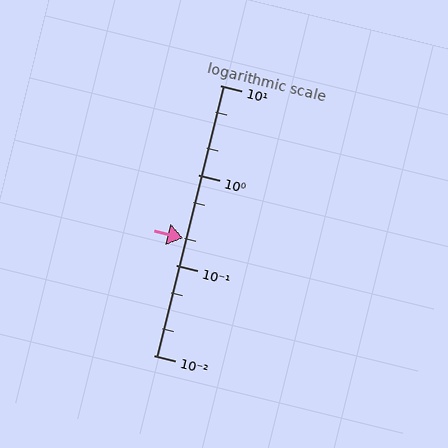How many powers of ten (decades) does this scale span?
The scale spans 3 decades, from 0.01 to 10.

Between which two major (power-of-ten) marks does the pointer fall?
The pointer is between 0.1 and 1.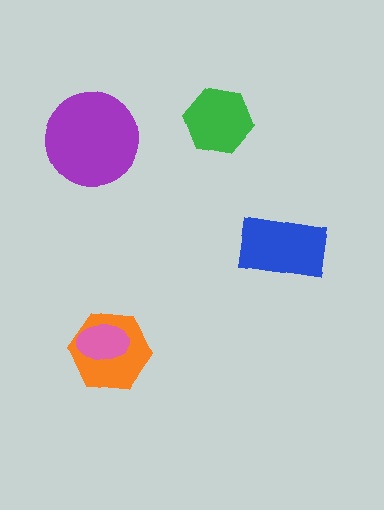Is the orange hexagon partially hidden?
Yes, it is partially covered by another shape.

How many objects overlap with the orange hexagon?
1 object overlaps with the orange hexagon.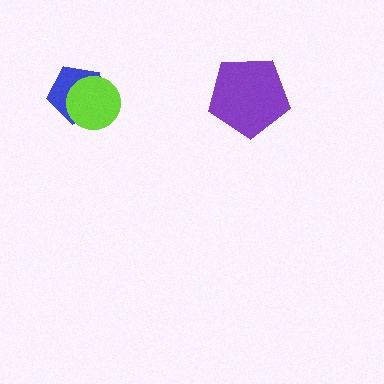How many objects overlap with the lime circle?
1 object overlaps with the lime circle.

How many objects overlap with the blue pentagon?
1 object overlaps with the blue pentagon.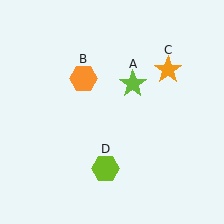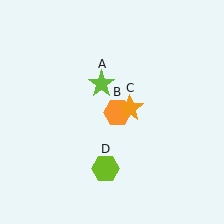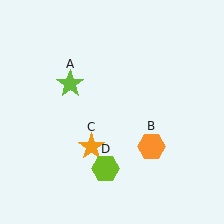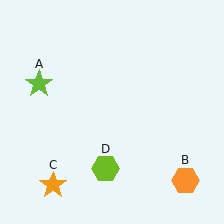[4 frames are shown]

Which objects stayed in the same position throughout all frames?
Lime hexagon (object D) remained stationary.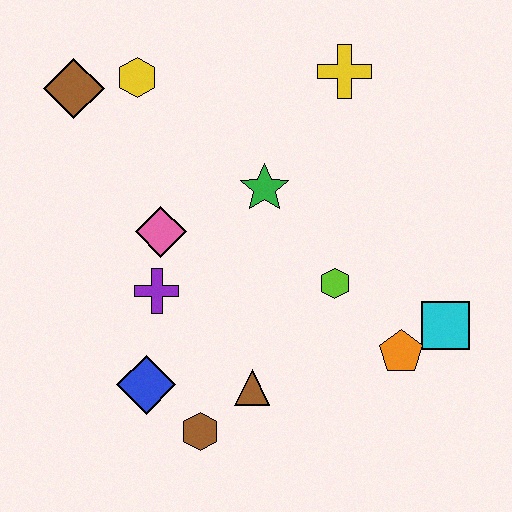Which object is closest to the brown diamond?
The yellow hexagon is closest to the brown diamond.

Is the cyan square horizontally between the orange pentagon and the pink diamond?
No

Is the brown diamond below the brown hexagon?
No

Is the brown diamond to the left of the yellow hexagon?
Yes